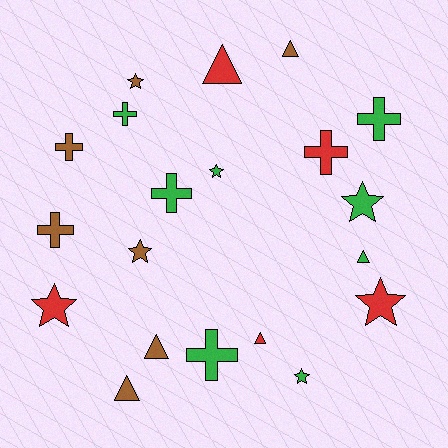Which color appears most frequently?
Green, with 8 objects.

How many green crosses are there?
There are 4 green crosses.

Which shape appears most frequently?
Star, with 7 objects.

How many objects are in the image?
There are 20 objects.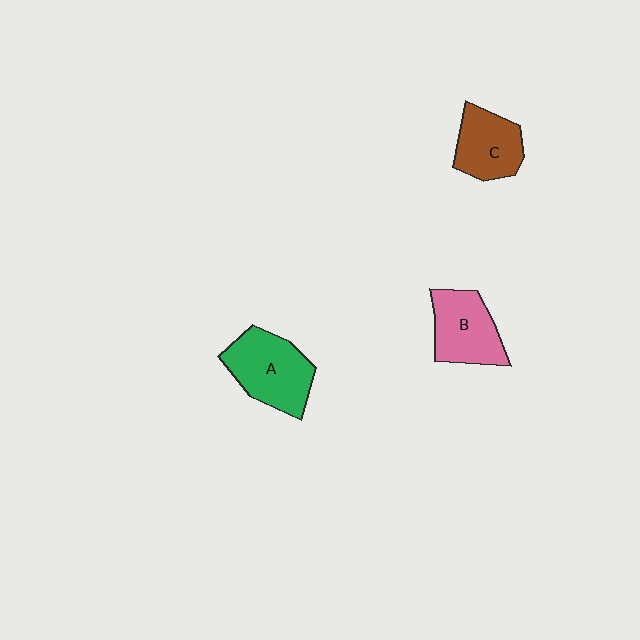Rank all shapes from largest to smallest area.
From largest to smallest: A (green), B (pink), C (brown).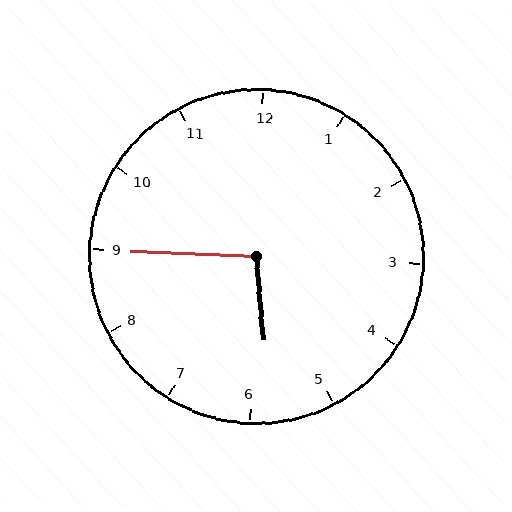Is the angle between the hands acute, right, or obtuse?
It is obtuse.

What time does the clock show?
5:45.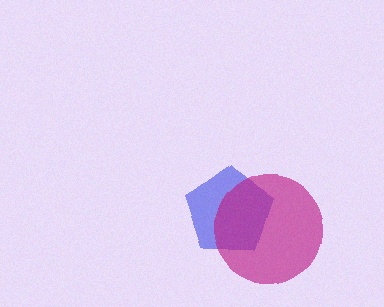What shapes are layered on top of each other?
The layered shapes are: a blue pentagon, a magenta circle.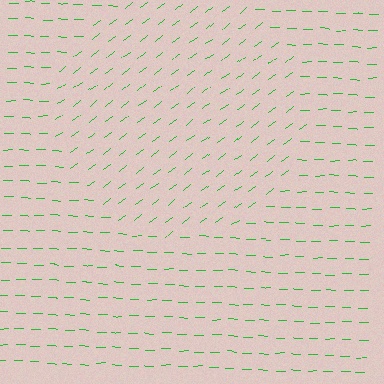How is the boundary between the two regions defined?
The boundary is defined purely by a change in line orientation (approximately 37 degrees difference). All lines are the same color and thickness.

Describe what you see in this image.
The image is filled with small green line segments. A circle region in the image has lines oriented differently from the surrounding lines, creating a visible texture boundary.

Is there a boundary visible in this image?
Yes, there is a texture boundary formed by a change in line orientation.